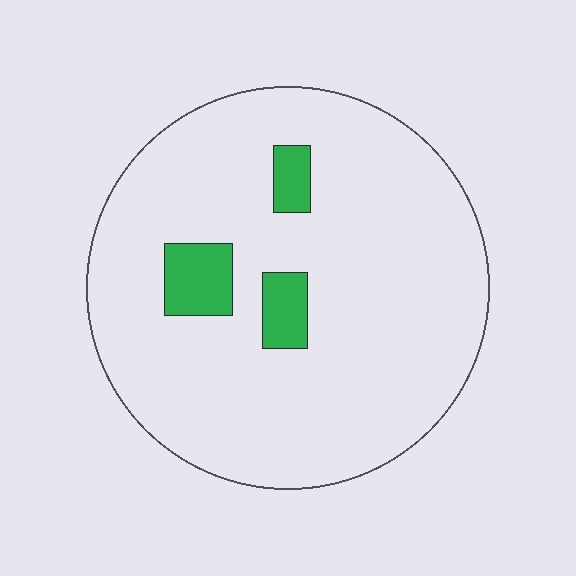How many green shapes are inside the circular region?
3.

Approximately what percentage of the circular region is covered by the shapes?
Approximately 10%.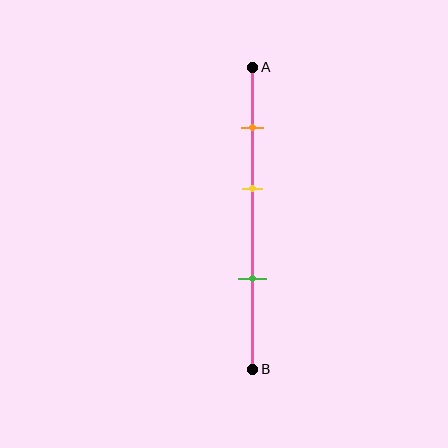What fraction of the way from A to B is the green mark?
The green mark is approximately 70% (0.7) of the way from A to B.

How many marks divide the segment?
There are 3 marks dividing the segment.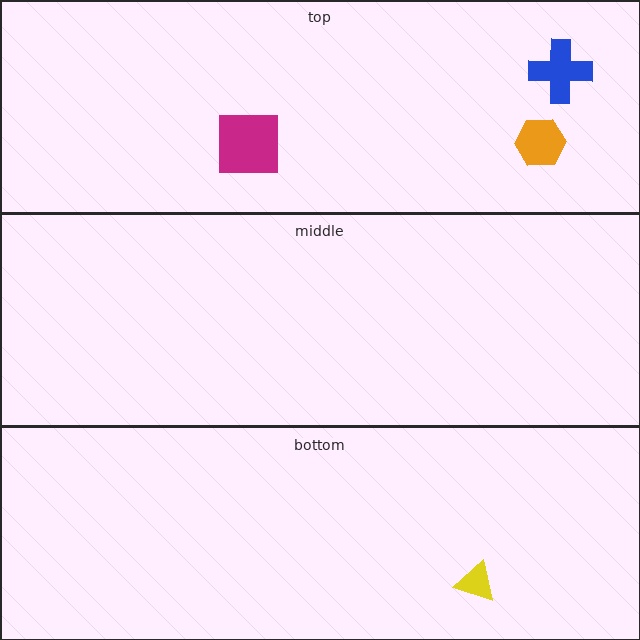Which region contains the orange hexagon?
The top region.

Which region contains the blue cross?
The top region.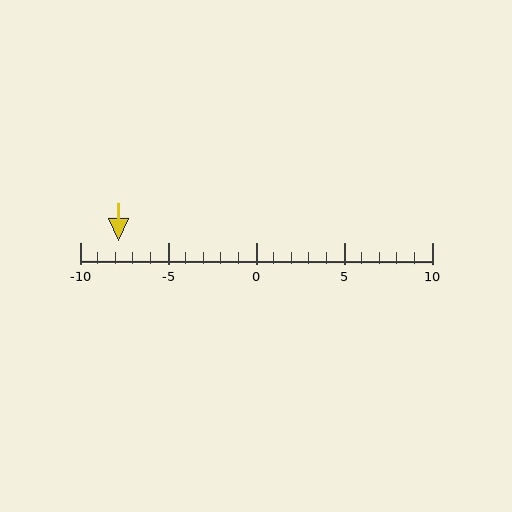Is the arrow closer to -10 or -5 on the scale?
The arrow is closer to -10.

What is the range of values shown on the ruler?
The ruler shows values from -10 to 10.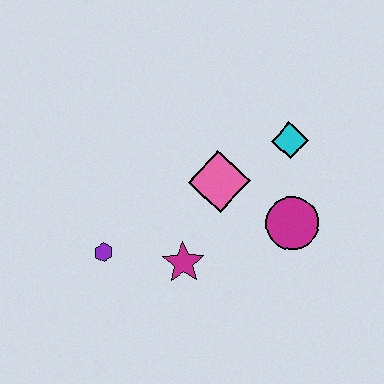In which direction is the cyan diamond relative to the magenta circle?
The cyan diamond is above the magenta circle.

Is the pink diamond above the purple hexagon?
Yes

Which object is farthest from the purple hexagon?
The cyan diamond is farthest from the purple hexagon.